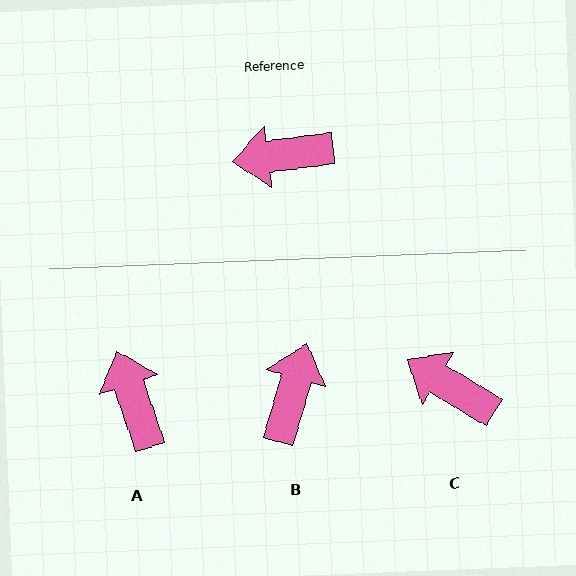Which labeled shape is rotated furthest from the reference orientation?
B, about 114 degrees away.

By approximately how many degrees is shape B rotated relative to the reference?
Approximately 114 degrees clockwise.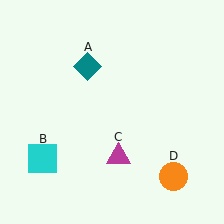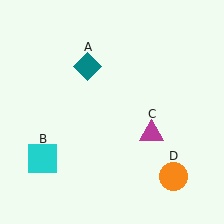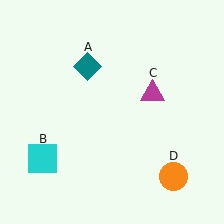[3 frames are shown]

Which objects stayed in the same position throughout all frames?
Teal diamond (object A) and cyan square (object B) and orange circle (object D) remained stationary.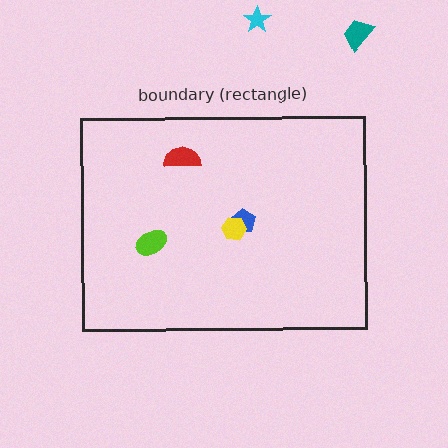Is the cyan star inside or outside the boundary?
Outside.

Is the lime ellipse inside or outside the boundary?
Inside.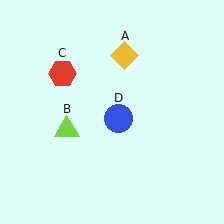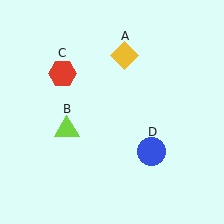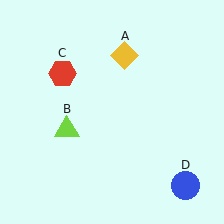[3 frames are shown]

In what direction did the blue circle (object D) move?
The blue circle (object D) moved down and to the right.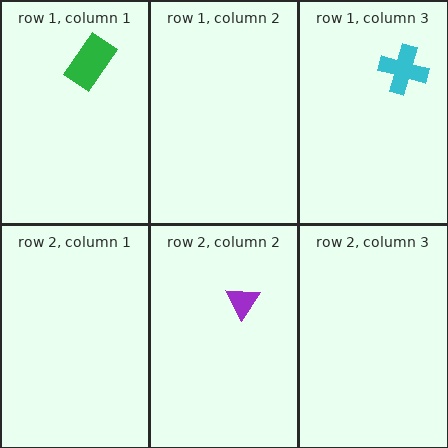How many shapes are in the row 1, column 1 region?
1.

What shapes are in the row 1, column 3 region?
The cyan cross.